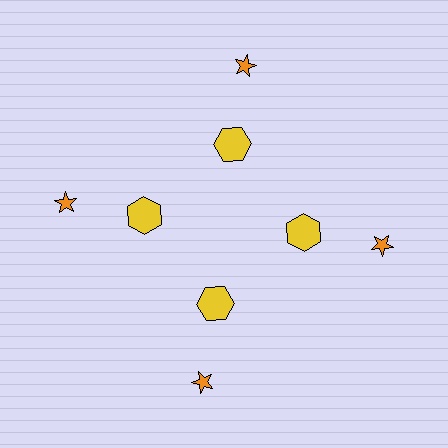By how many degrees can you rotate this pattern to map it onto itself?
The pattern maps onto itself every 90 degrees of rotation.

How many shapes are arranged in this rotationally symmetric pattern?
There are 8 shapes, arranged in 4 groups of 2.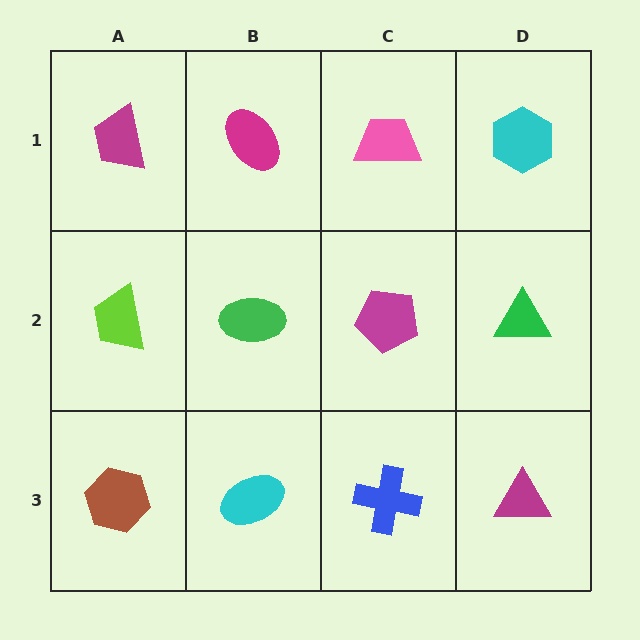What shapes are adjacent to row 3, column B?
A green ellipse (row 2, column B), a brown hexagon (row 3, column A), a blue cross (row 3, column C).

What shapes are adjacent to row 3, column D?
A green triangle (row 2, column D), a blue cross (row 3, column C).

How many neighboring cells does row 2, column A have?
3.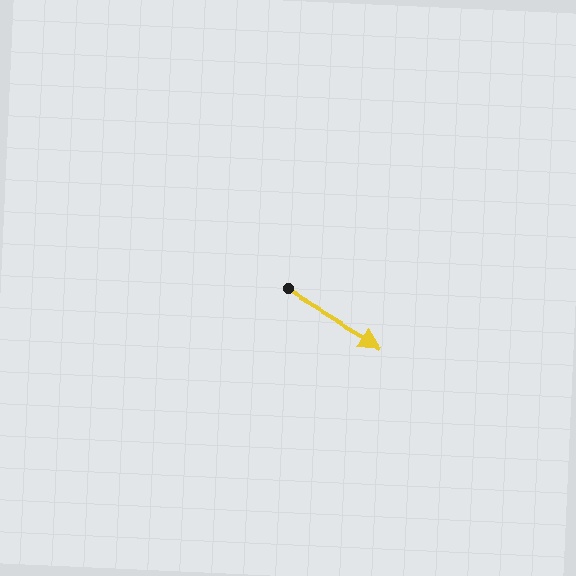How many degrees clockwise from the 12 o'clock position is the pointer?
Approximately 121 degrees.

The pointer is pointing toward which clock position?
Roughly 4 o'clock.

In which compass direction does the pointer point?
Southeast.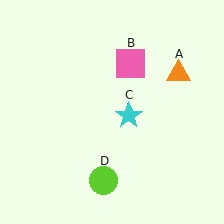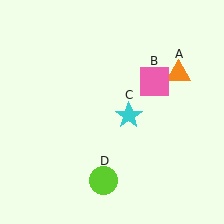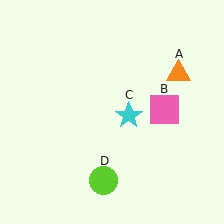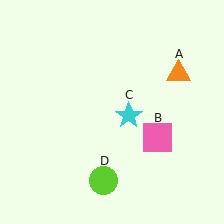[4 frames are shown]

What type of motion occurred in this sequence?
The pink square (object B) rotated clockwise around the center of the scene.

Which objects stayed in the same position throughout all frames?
Orange triangle (object A) and cyan star (object C) and lime circle (object D) remained stationary.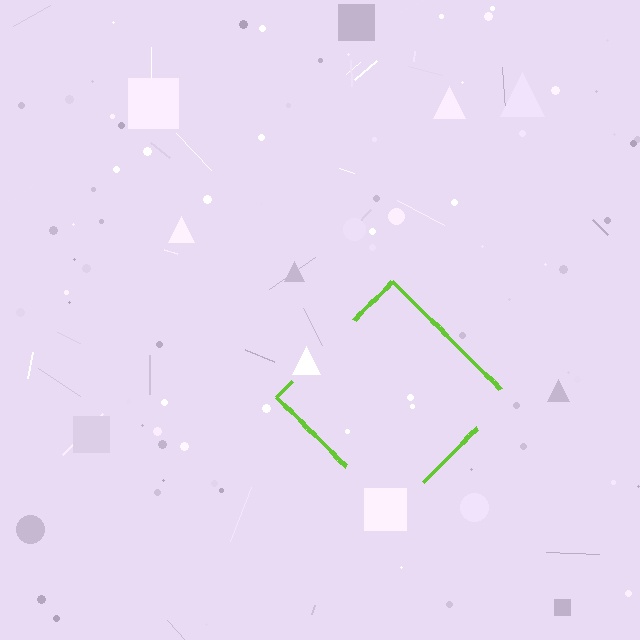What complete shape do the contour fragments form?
The contour fragments form a diamond.